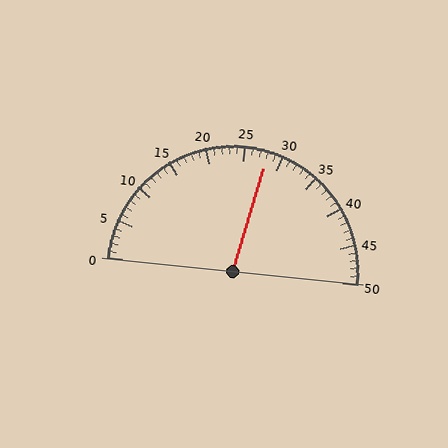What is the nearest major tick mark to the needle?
The nearest major tick mark is 30.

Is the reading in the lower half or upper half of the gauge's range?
The reading is in the upper half of the range (0 to 50).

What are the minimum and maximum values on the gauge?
The gauge ranges from 0 to 50.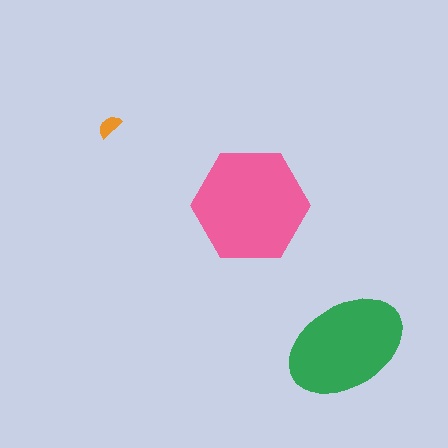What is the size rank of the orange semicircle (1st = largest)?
3rd.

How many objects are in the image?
There are 3 objects in the image.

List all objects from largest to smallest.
The pink hexagon, the green ellipse, the orange semicircle.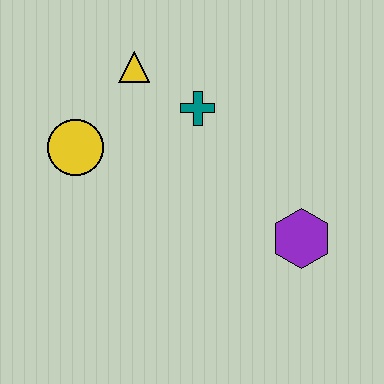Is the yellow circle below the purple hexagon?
No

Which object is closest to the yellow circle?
The yellow triangle is closest to the yellow circle.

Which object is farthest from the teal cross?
The purple hexagon is farthest from the teal cross.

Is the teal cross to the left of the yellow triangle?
No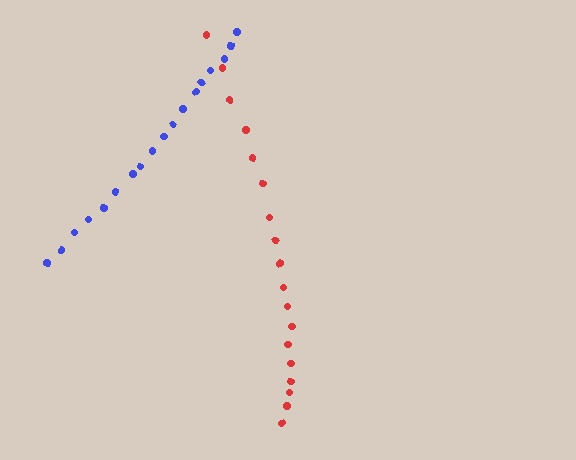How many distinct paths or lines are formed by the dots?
There are 2 distinct paths.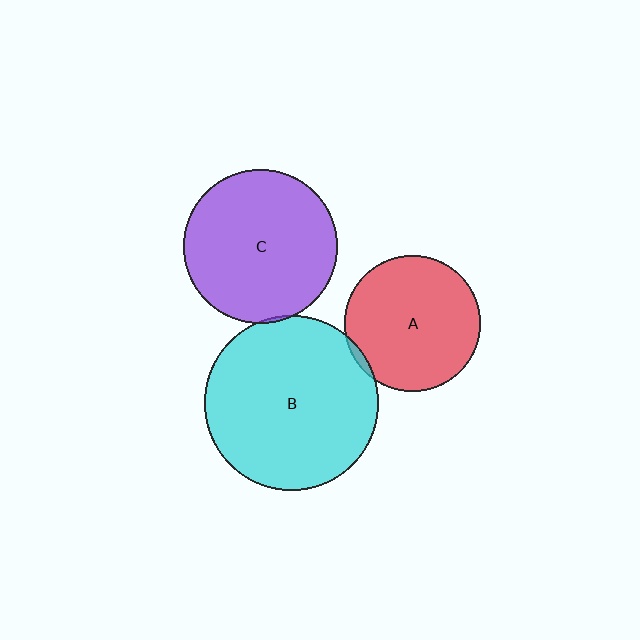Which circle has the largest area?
Circle B (cyan).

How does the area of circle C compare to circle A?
Approximately 1.3 times.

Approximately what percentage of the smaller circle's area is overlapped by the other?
Approximately 5%.